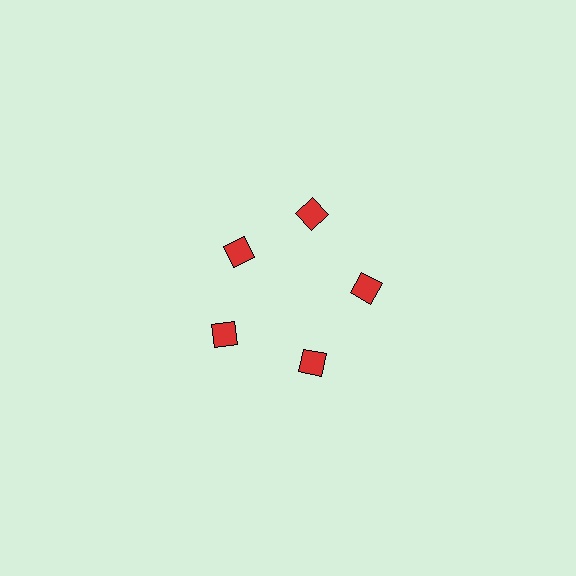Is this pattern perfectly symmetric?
No. The 5 red squares are arranged in a ring, but one element near the 10 o'clock position is pulled inward toward the center, breaking the 5-fold rotational symmetry.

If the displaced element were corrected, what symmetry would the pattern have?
It would have 5-fold rotational symmetry — the pattern would map onto itself every 72 degrees.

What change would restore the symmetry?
The symmetry would be restored by moving it outward, back onto the ring so that all 5 squares sit at equal angles and equal distance from the center.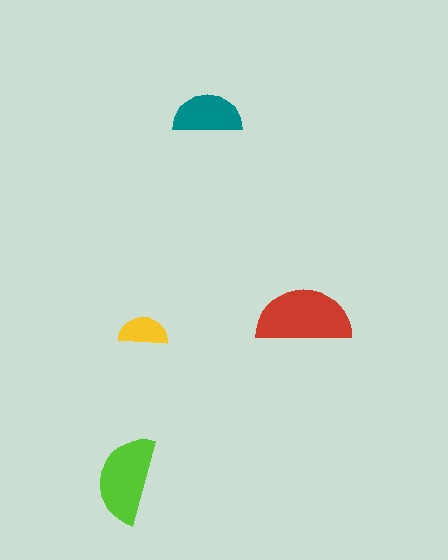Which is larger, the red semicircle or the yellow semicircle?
The red one.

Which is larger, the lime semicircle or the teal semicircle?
The lime one.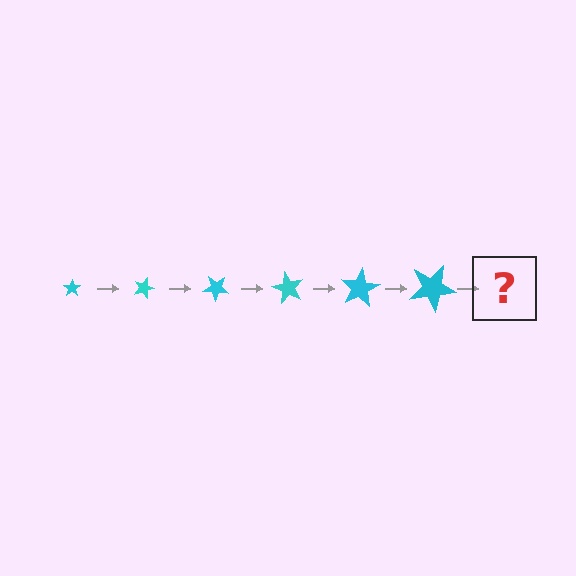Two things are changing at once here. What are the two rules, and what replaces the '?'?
The two rules are that the star grows larger each step and it rotates 20 degrees each step. The '?' should be a star, larger than the previous one and rotated 120 degrees from the start.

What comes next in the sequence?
The next element should be a star, larger than the previous one and rotated 120 degrees from the start.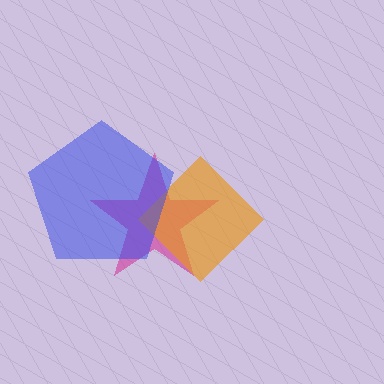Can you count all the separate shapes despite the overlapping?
Yes, there are 3 separate shapes.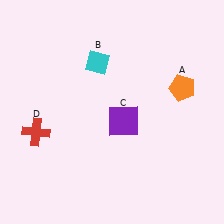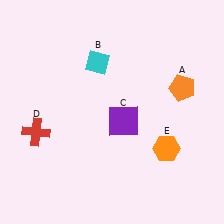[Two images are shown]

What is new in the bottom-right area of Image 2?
An orange hexagon (E) was added in the bottom-right area of Image 2.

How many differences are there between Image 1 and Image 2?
There is 1 difference between the two images.